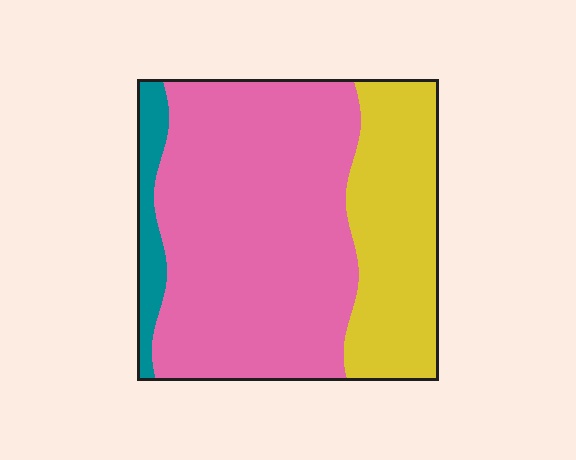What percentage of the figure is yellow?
Yellow covers 29% of the figure.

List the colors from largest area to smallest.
From largest to smallest: pink, yellow, teal.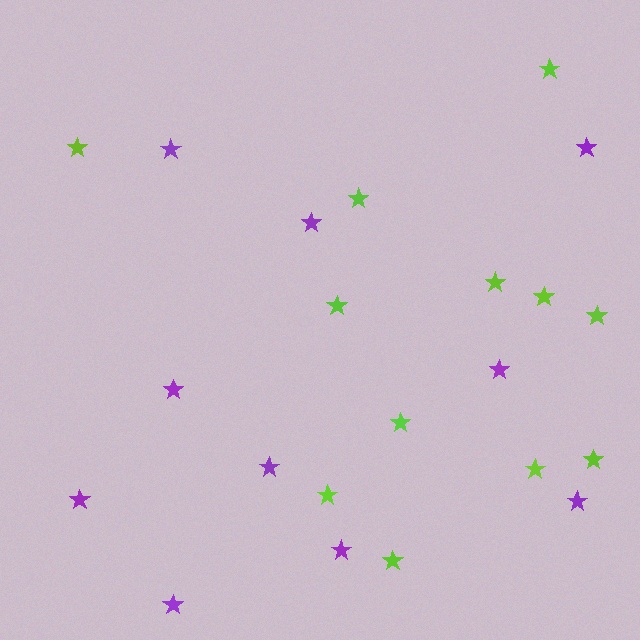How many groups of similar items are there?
There are 2 groups: one group of purple stars (10) and one group of lime stars (12).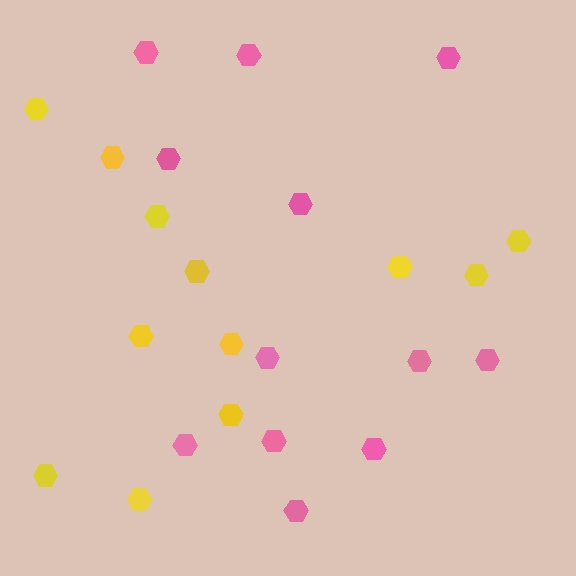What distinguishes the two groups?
There are 2 groups: one group of pink hexagons (12) and one group of yellow hexagons (12).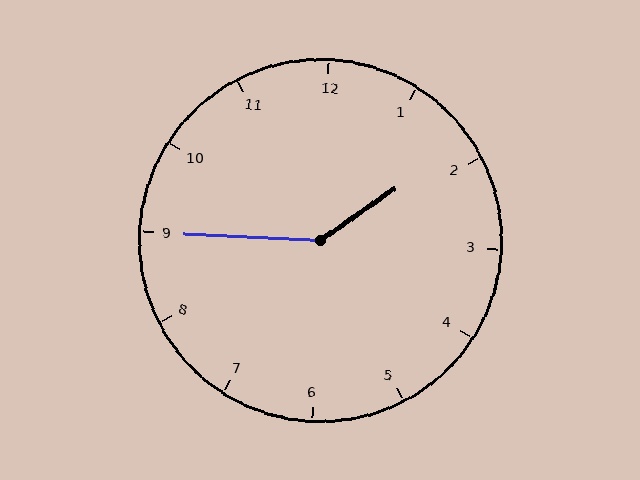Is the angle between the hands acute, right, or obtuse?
It is obtuse.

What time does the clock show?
1:45.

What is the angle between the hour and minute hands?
Approximately 142 degrees.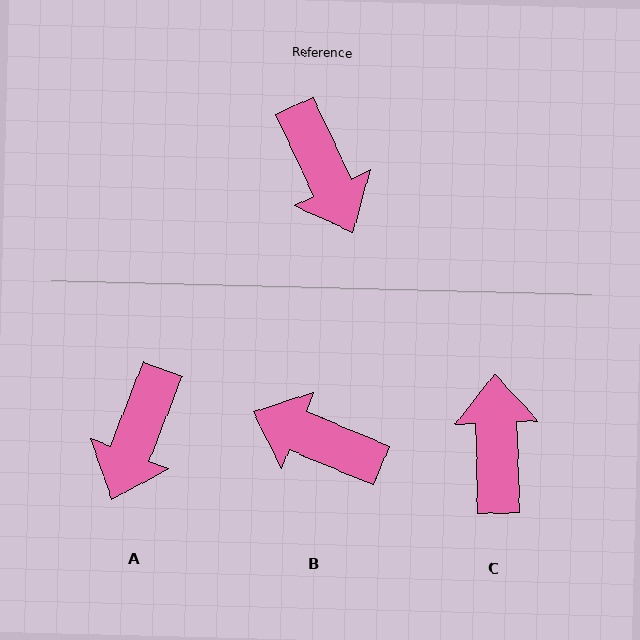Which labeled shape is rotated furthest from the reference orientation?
C, about 156 degrees away.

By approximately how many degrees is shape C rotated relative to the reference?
Approximately 156 degrees counter-clockwise.